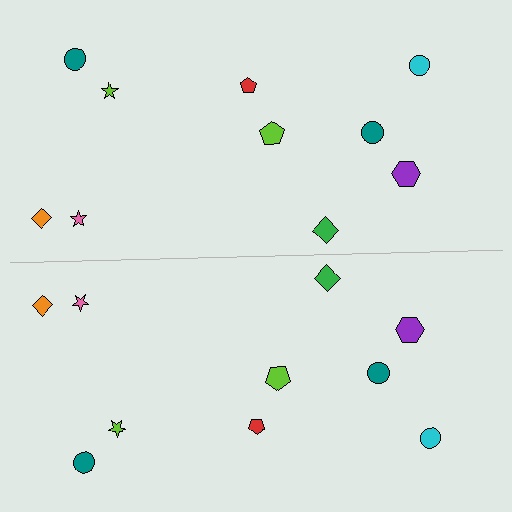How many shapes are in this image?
There are 20 shapes in this image.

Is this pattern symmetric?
Yes, this pattern has bilateral (reflection) symmetry.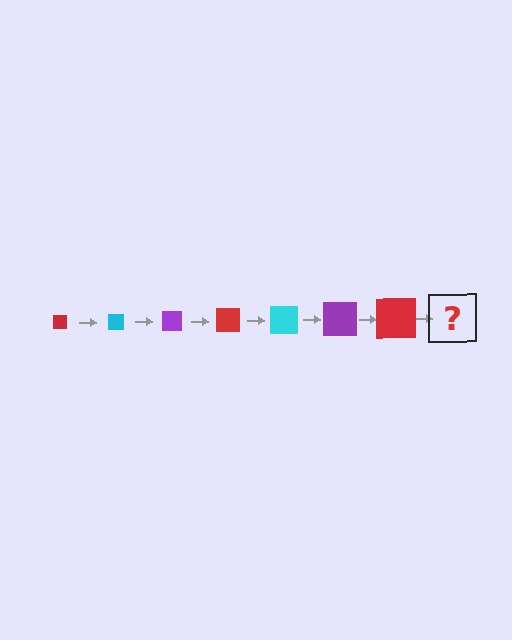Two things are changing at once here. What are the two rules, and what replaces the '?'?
The two rules are that the square grows larger each step and the color cycles through red, cyan, and purple. The '?' should be a cyan square, larger than the previous one.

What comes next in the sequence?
The next element should be a cyan square, larger than the previous one.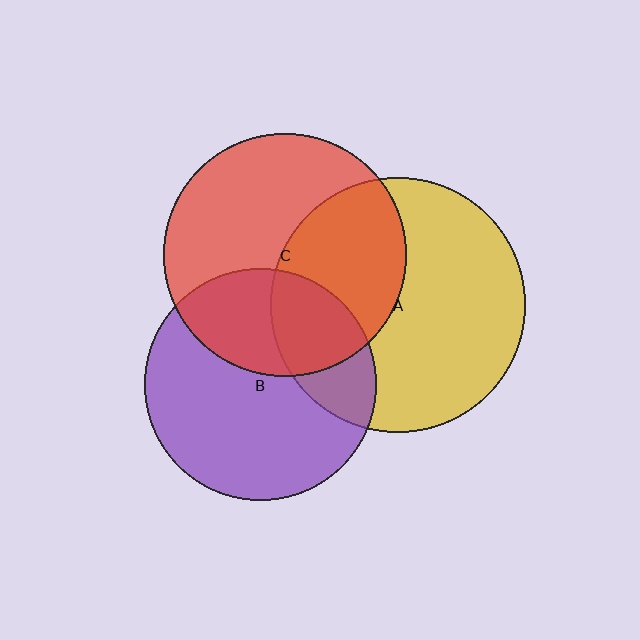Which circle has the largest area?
Circle A (yellow).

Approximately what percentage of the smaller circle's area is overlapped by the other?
Approximately 25%.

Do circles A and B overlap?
Yes.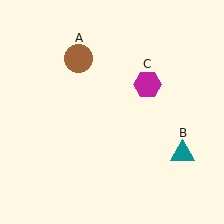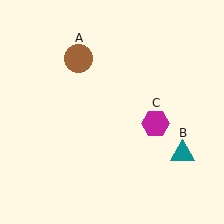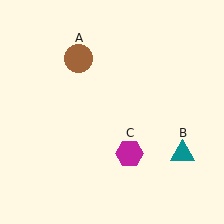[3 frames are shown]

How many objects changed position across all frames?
1 object changed position: magenta hexagon (object C).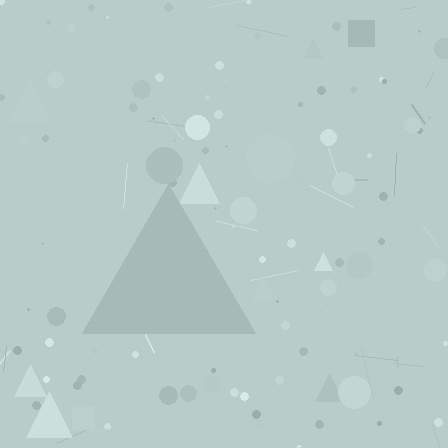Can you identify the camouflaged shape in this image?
The camouflaged shape is a triangle.